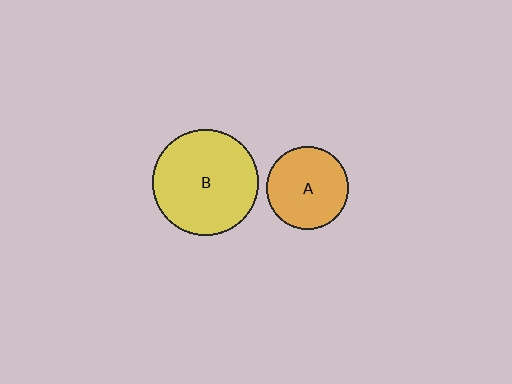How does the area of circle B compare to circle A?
Approximately 1.6 times.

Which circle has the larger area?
Circle B (yellow).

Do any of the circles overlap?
No, none of the circles overlap.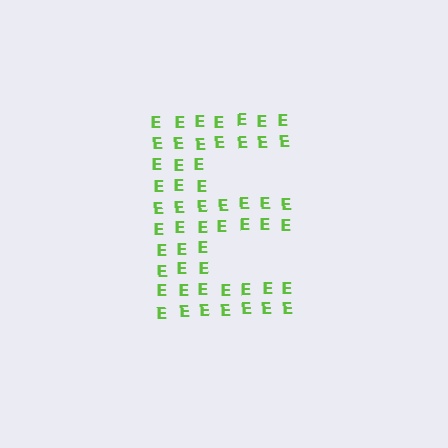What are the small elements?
The small elements are letter E's.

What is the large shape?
The large shape is the letter E.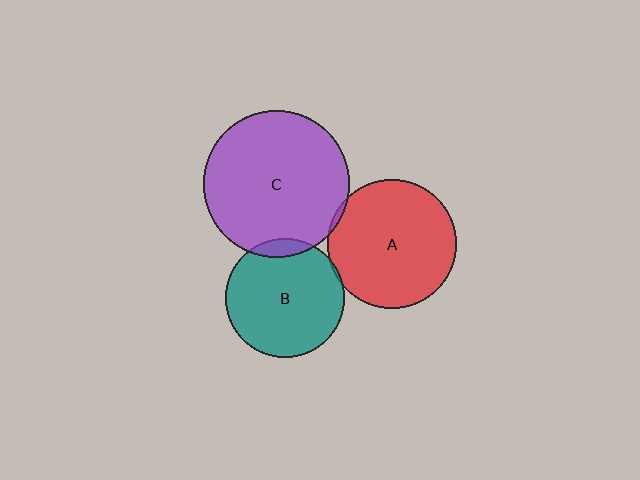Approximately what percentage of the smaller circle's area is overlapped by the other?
Approximately 5%.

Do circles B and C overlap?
Yes.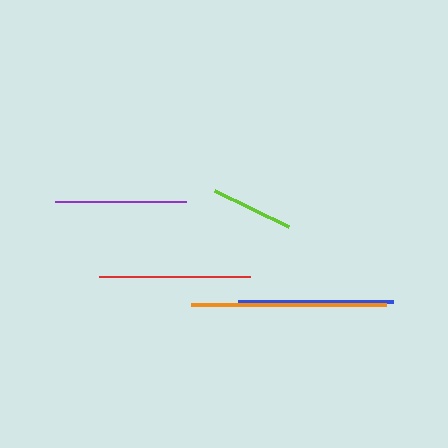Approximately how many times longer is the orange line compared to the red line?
The orange line is approximately 1.3 times the length of the red line.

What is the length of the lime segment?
The lime segment is approximately 82 pixels long.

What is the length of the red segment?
The red segment is approximately 151 pixels long.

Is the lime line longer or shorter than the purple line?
The purple line is longer than the lime line.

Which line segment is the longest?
The orange line is the longest at approximately 195 pixels.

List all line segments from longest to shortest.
From longest to shortest: orange, blue, red, purple, lime.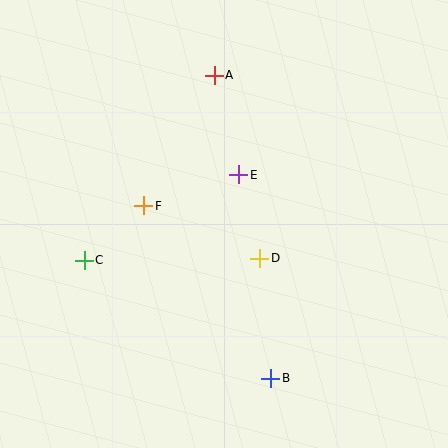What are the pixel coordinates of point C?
Point C is at (84, 260).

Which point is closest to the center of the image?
Point D at (260, 258) is closest to the center.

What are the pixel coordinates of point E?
Point E is at (239, 175).